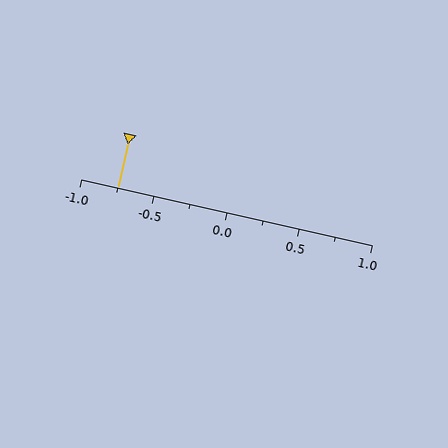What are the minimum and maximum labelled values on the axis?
The axis runs from -1.0 to 1.0.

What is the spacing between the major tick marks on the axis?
The major ticks are spaced 0.5 apart.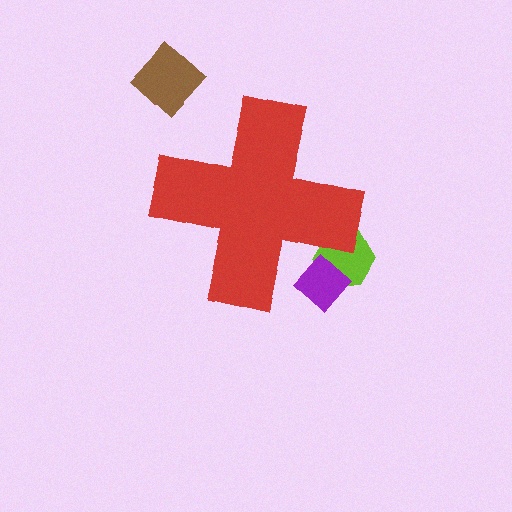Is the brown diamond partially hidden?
No, the brown diamond is fully visible.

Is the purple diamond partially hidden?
Yes, the purple diamond is partially hidden behind the red cross.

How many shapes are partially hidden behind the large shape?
2 shapes are partially hidden.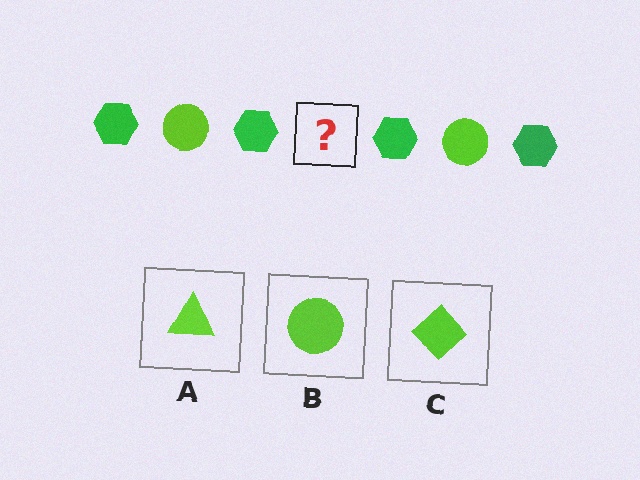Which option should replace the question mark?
Option B.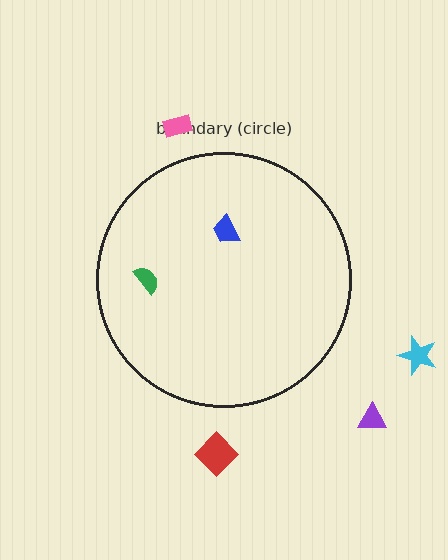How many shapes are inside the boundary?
2 inside, 4 outside.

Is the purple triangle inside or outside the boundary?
Outside.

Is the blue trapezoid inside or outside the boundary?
Inside.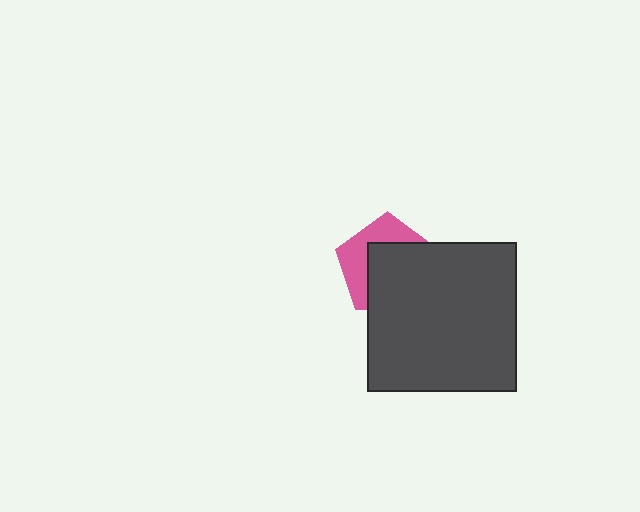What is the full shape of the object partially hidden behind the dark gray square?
The partially hidden object is a pink pentagon.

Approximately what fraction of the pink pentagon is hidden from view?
Roughly 60% of the pink pentagon is hidden behind the dark gray square.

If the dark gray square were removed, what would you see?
You would see the complete pink pentagon.